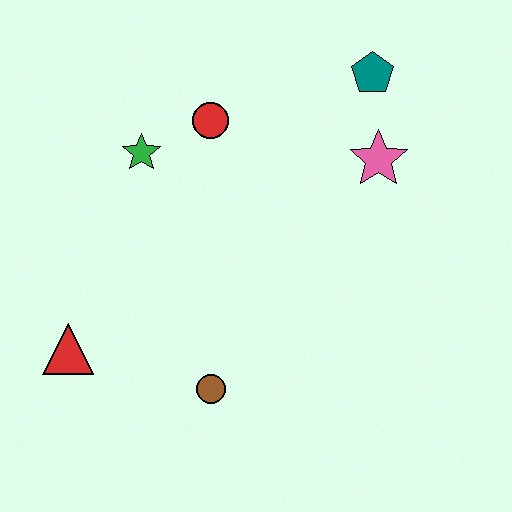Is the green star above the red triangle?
Yes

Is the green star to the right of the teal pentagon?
No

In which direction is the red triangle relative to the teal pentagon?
The red triangle is to the left of the teal pentagon.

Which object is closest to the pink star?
The teal pentagon is closest to the pink star.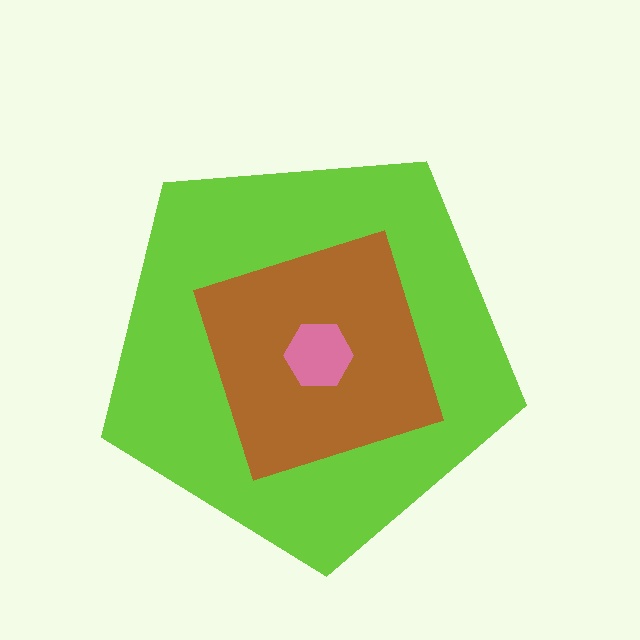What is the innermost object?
The pink hexagon.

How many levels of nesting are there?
3.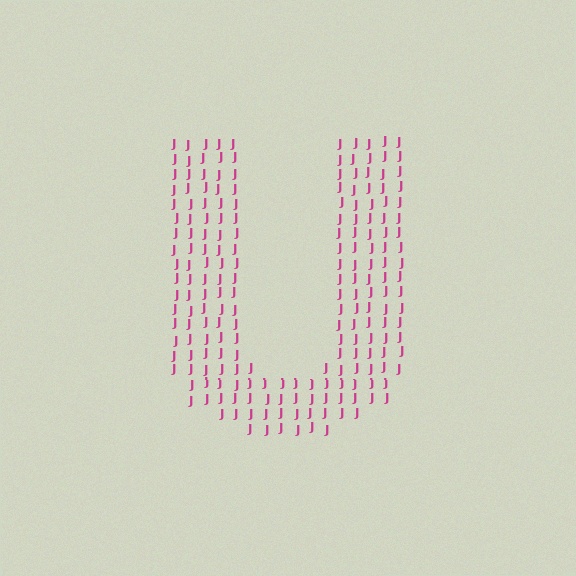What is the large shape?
The large shape is the letter U.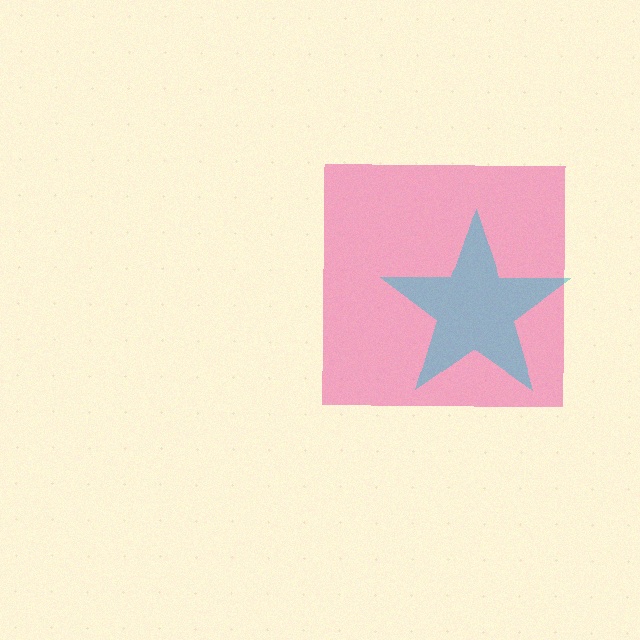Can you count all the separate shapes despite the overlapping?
Yes, there are 2 separate shapes.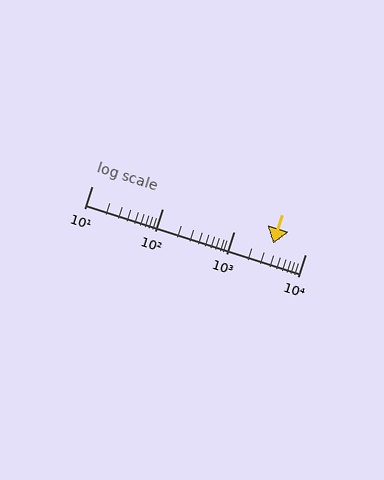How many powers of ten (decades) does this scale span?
The scale spans 3 decades, from 10 to 10000.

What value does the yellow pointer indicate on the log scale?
The pointer indicates approximately 3600.